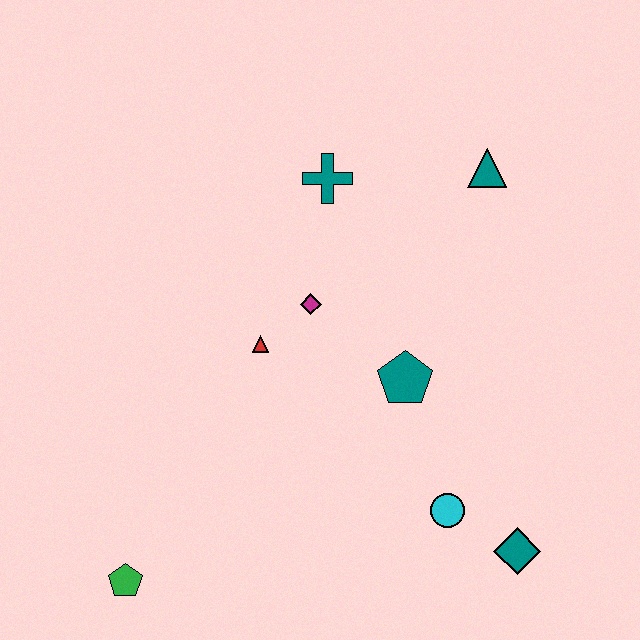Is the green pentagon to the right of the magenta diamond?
No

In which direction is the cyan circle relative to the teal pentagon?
The cyan circle is below the teal pentagon.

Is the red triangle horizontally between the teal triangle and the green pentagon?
Yes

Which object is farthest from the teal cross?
The green pentagon is farthest from the teal cross.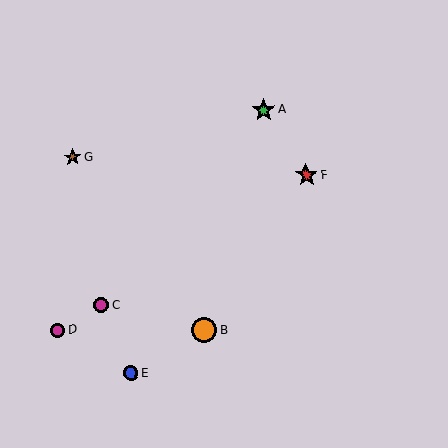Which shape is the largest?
The orange circle (labeled B) is the largest.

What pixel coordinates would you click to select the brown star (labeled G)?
Click at (73, 157) to select the brown star G.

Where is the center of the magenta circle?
The center of the magenta circle is at (57, 330).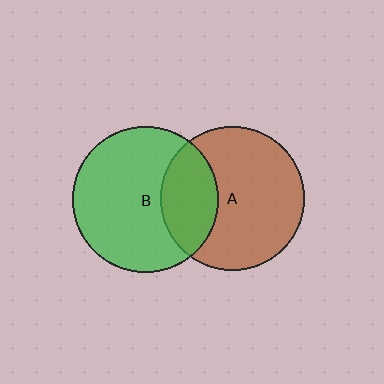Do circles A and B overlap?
Yes.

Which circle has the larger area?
Circle B (green).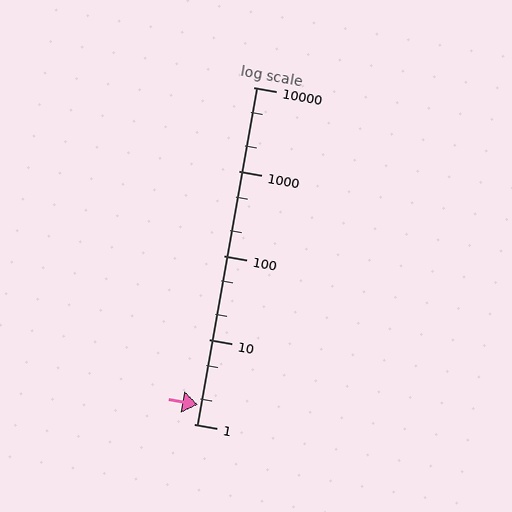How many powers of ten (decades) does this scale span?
The scale spans 4 decades, from 1 to 10000.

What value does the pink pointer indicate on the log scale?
The pointer indicates approximately 1.7.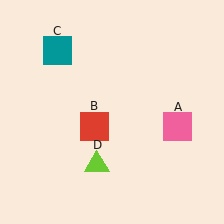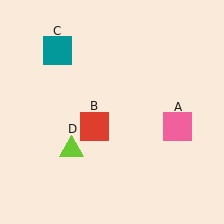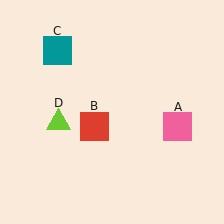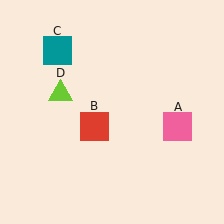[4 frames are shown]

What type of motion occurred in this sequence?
The lime triangle (object D) rotated clockwise around the center of the scene.